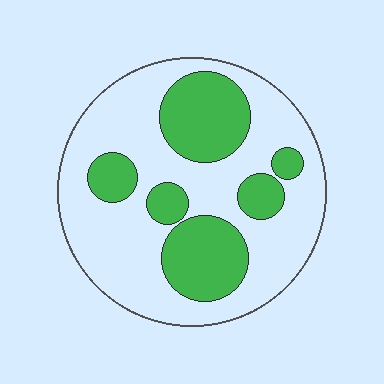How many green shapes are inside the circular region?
6.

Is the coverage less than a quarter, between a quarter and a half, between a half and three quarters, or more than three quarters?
Between a quarter and a half.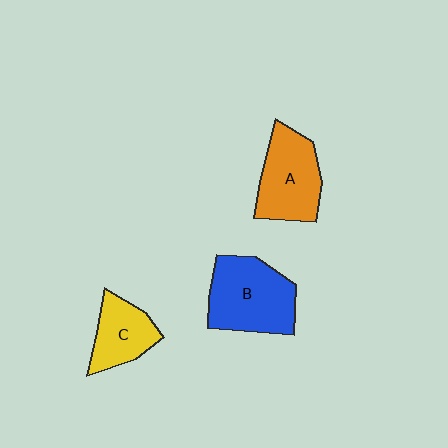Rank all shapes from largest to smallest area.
From largest to smallest: B (blue), A (orange), C (yellow).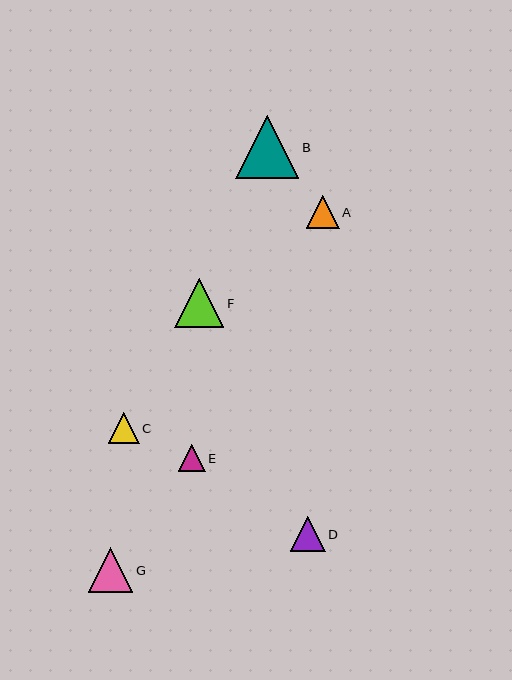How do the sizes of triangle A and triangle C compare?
Triangle A and triangle C are approximately the same size.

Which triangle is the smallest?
Triangle E is the smallest with a size of approximately 27 pixels.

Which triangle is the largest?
Triangle B is the largest with a size of approximately 63 pixels.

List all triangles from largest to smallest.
From largest to smallest: B, F, G, D, A, C, E.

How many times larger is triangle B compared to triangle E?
Triangle B is approximately 2.3 times the size of triangle E.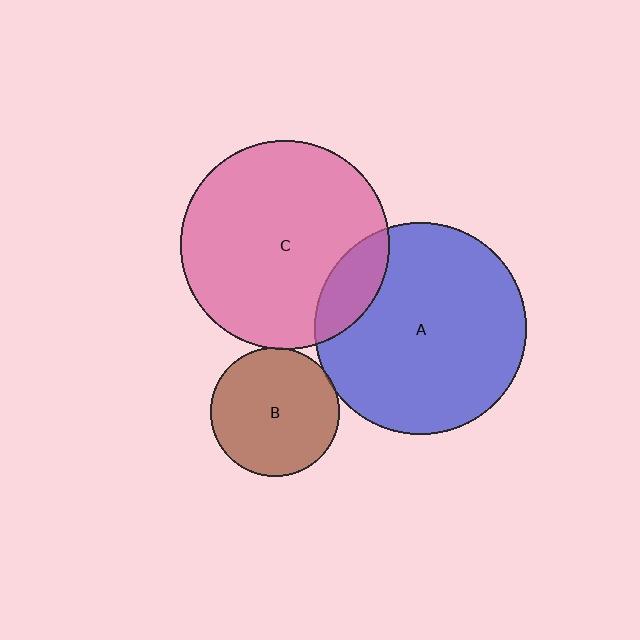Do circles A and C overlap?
Yes.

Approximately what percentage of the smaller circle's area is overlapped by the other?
Approximately 15%.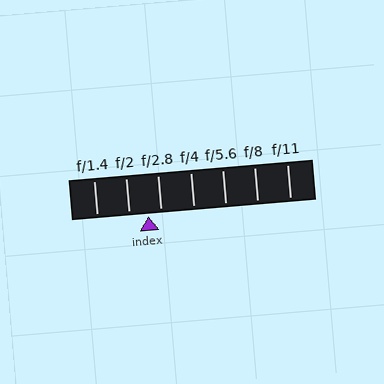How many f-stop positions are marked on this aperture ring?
There are 7 f-stop positions marked.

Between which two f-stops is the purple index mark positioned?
The index mark is between f/2 and f/2.8.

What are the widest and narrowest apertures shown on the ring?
The widest aperture shown is f/1.4 and the narrowest is f/11.